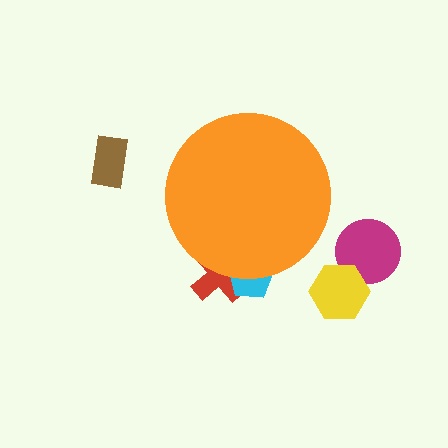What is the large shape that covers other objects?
An orange circle.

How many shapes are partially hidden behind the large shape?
2 shapes are partially hidden.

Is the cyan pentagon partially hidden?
Yes, the cyan pentagon is partially hidden behind the orange circle.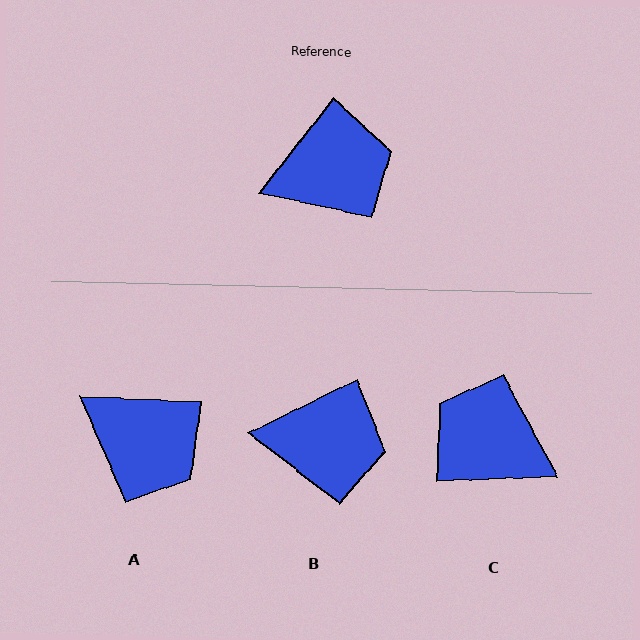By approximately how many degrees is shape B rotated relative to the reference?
Approximately 26 degrees clockwise.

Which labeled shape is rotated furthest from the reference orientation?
C, about 130 degrees away.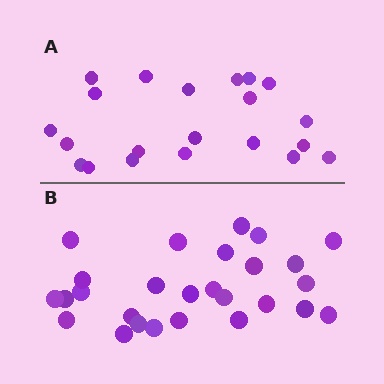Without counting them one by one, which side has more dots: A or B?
Region B (the bottom region) has more dots.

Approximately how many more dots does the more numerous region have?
Region B has about 6 more dots than region A.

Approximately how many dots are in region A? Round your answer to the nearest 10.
About 20 dots. (The exact count is 21, which rounds to 20.)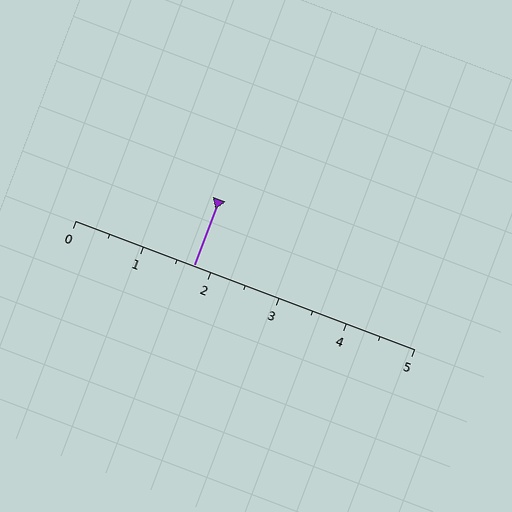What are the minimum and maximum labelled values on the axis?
The axis runs from 0 to 5.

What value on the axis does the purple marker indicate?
The marker indicates approximately 1.8.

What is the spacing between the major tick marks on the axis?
The major ticks are spaced 1 apart.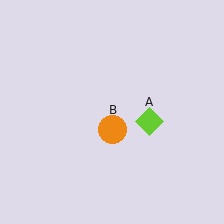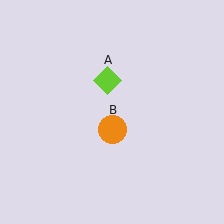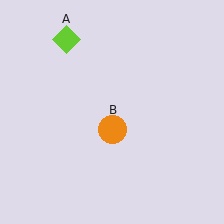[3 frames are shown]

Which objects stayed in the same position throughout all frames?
Orange circle (object B) remained stationary.